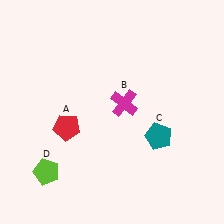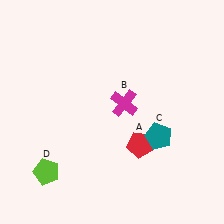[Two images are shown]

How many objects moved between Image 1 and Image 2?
1 object moved between the two images.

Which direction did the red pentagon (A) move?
The red pentagon (A) moved right.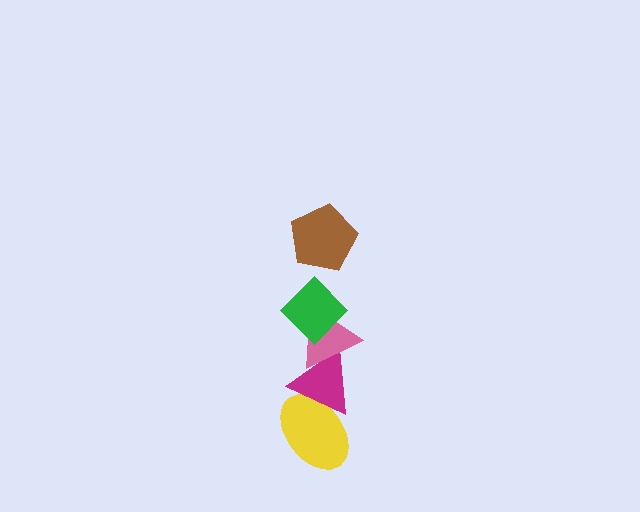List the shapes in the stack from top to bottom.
From top to bottom: the brown pentagon, the green diamond, the pink triangle, the magenta triangle, the yellow ellipse.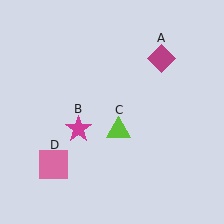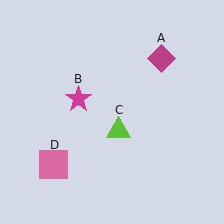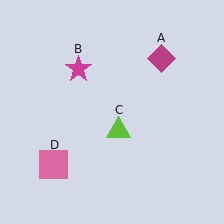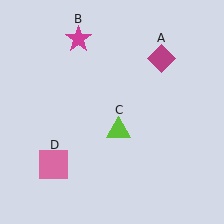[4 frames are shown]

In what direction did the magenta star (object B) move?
The magenta star (object B) moved up.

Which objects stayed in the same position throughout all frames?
Magenta diamond (object A) and lime triangle (object C) and pink square (object D) remained stationary.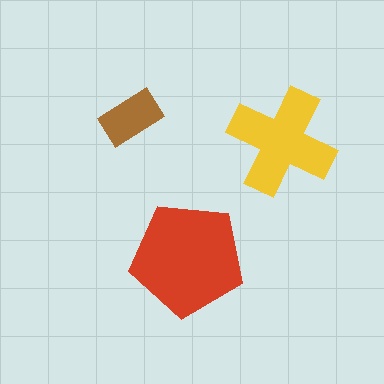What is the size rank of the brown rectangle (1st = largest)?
3rd.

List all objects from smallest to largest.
The brown rectangle, the yellow cross, the red pentagon.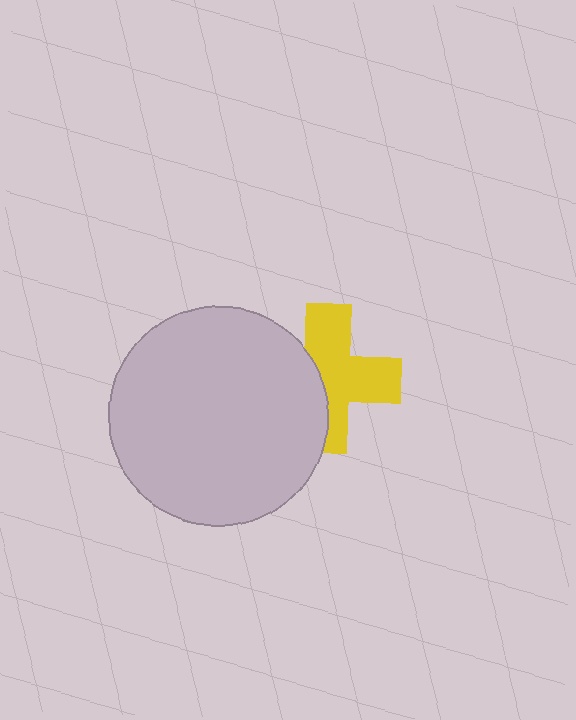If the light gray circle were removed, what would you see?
You would see the complete yellow cross.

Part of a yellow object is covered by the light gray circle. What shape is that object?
It is a cross.